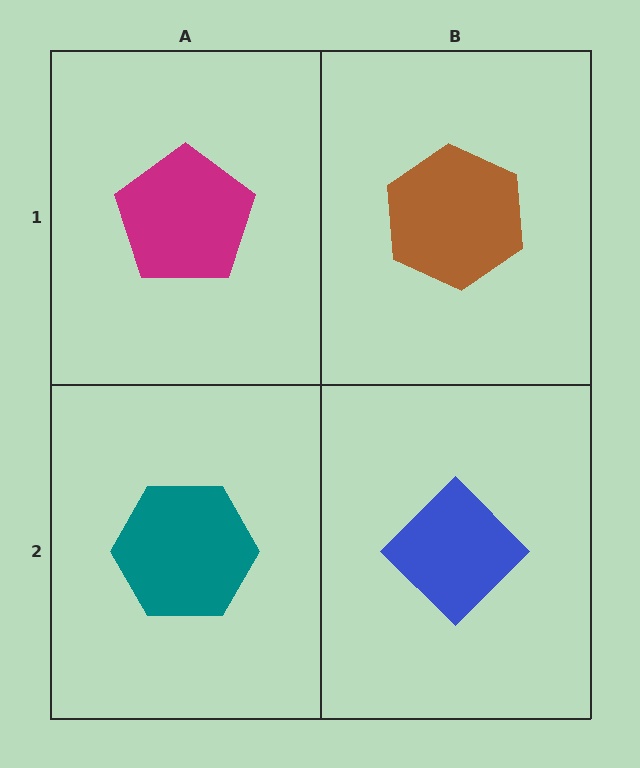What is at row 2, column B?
A blue diamond.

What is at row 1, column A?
A magenta pentagon.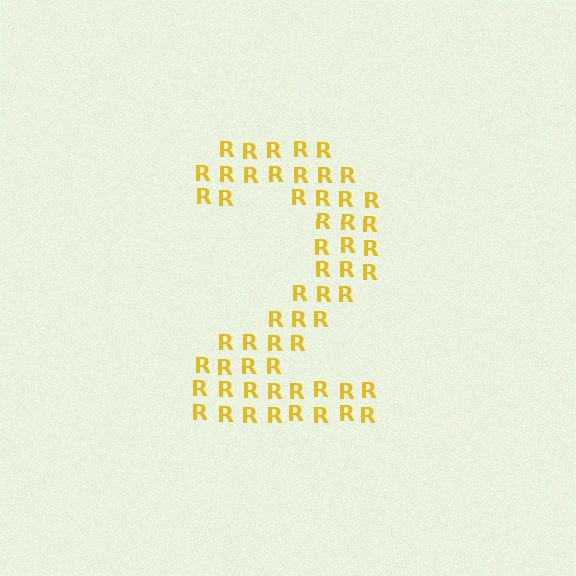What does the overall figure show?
The overall figure shows the digit 2.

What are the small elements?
The small elements are letter R's.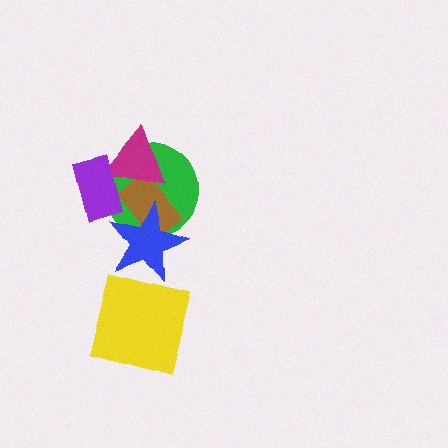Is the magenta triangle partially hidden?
Yes, it is partially covered by another shape.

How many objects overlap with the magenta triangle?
3 objects overlap with the magenta triangle.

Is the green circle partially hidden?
Yes, it is partially covered by another shape.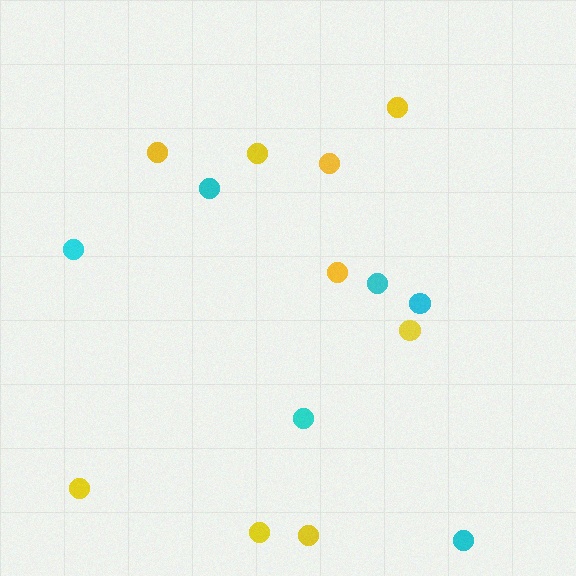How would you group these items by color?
There are 2 groups: one group of cyan circles (6) and one group of yellow circles (9).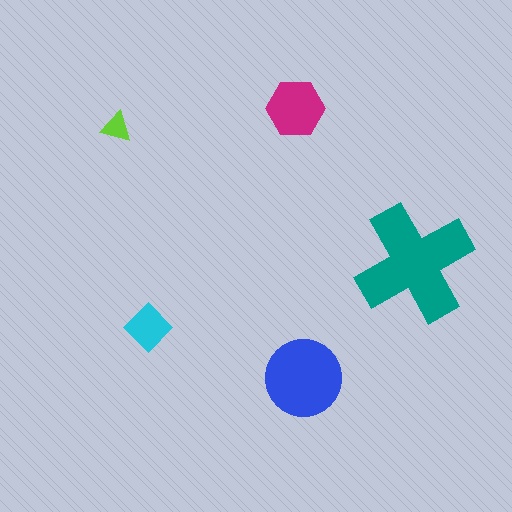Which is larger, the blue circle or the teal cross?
The teal cross.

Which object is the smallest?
The lime triangle.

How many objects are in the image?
There are 5 objects in the image.